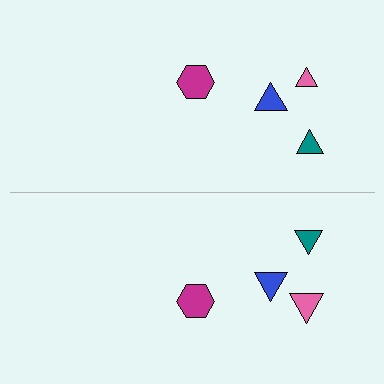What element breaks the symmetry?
The pink triangle on the bottom side has a different size than its mirror counterpart.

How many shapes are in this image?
There are 8 shapes in this image.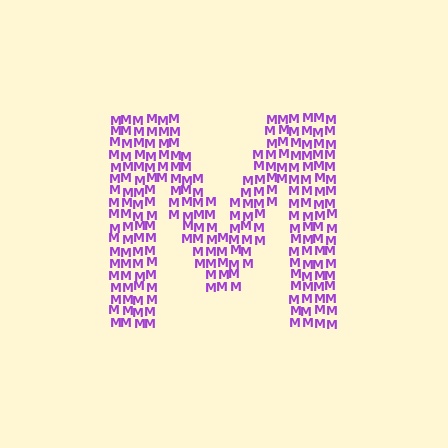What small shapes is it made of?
It is made of small letter M's.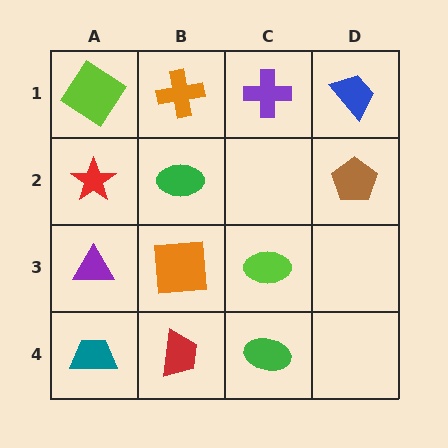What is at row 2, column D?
A brown pentagon.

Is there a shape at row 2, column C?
No, that cell is empty.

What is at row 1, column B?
An orange cross.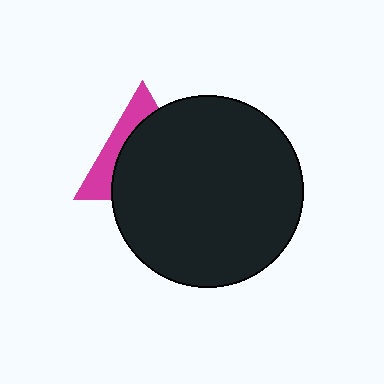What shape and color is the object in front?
The object in front is a black circle.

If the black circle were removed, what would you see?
You would see the complete magenta triangle.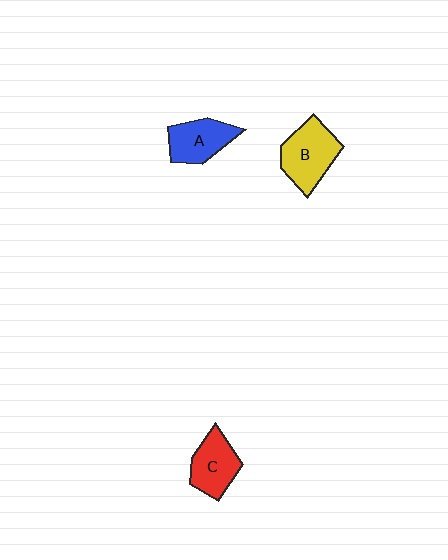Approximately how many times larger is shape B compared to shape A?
Approximately 1.3 times.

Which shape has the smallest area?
Shape A (blue).